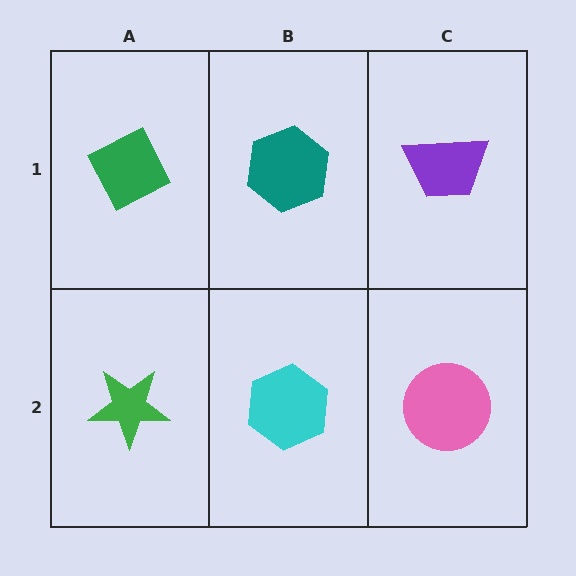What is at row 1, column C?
A purple trapezoid.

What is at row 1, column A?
A green diamond.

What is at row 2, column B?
A cyan hexagon.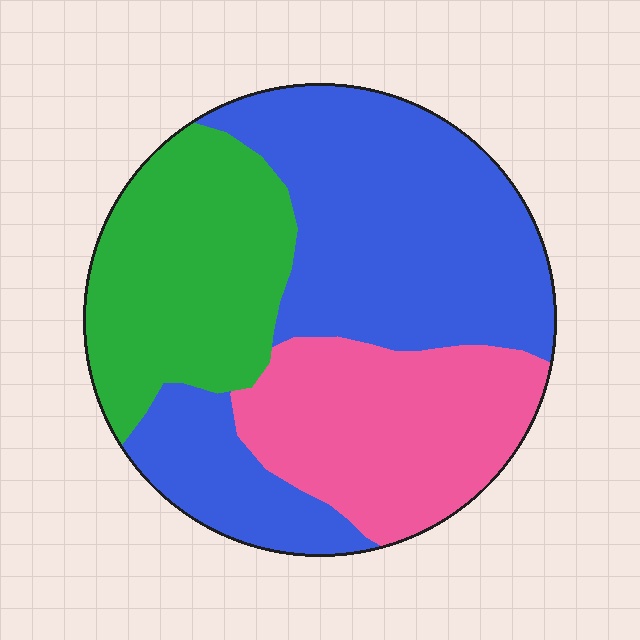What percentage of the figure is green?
Green covers 27% of the figure.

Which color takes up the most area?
Blue, at roughly 50%.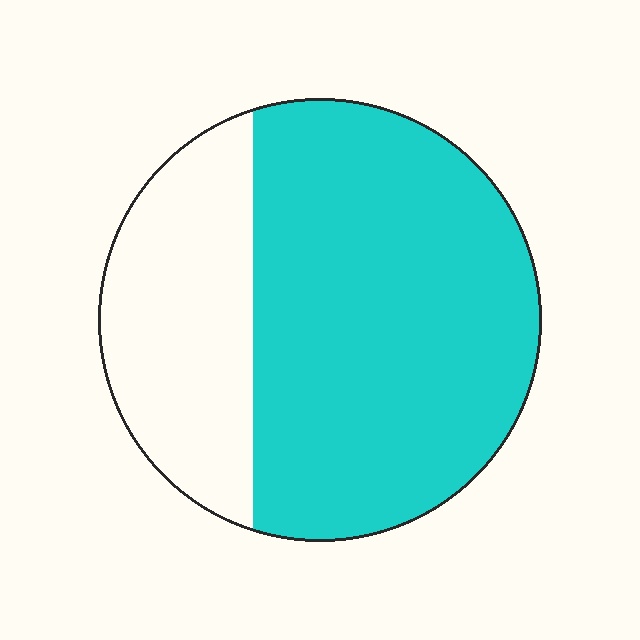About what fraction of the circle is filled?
About two thirds (2/3).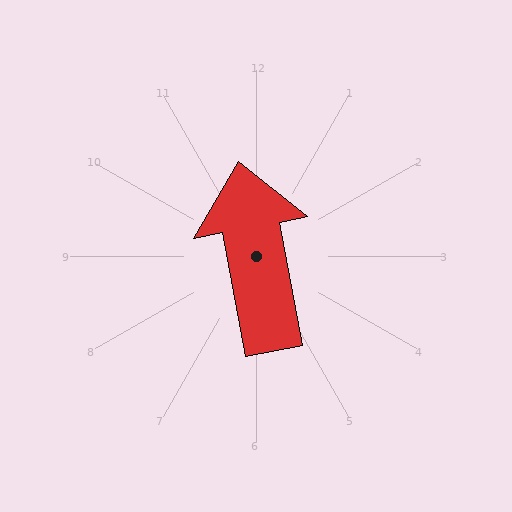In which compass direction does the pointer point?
North.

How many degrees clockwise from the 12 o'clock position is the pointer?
Approximately 349 degrees.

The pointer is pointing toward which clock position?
Roughly 12 o'clock.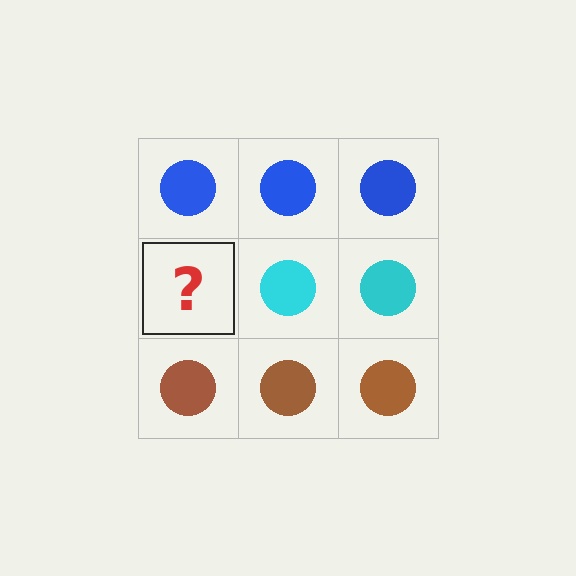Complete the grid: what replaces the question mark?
The question mark should be replaced with a cyan circle.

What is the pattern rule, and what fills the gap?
The rule is that each row has a consistent color. The gap should be filled with a cyan circle.